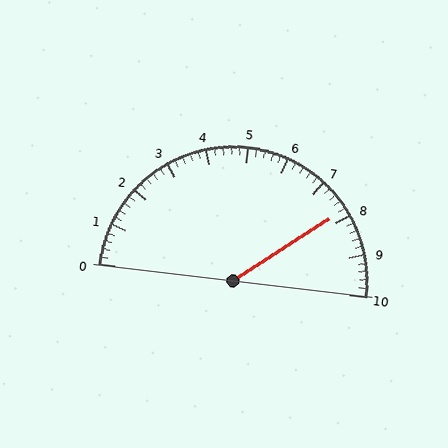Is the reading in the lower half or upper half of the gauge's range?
The reading is in the upper half of the range (0 to 10).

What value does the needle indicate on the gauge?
The needle indicates approximately 7.8.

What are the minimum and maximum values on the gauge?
The gauge ranges from 0 to 10.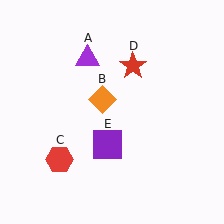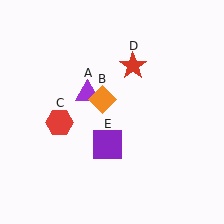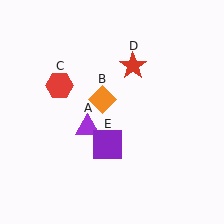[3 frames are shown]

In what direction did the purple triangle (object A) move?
The purple triangle (object A) moved down.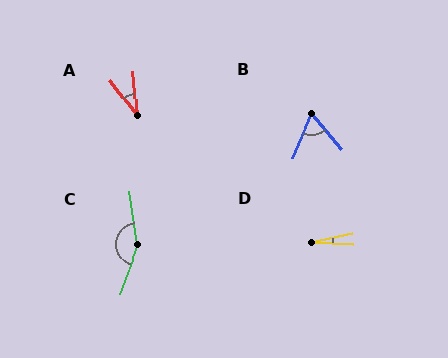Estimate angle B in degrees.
Approximately 62 degrees.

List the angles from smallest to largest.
D (15°), A (33°), B (62°), C (152°).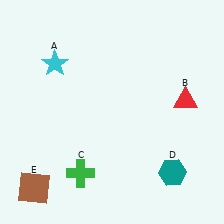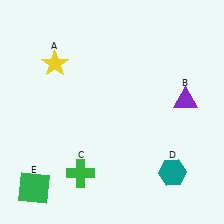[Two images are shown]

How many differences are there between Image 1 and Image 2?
There are 3 differences between the two images.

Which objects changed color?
A changed from cyan to yellow. B changed from red to purple. E changed from brown to green.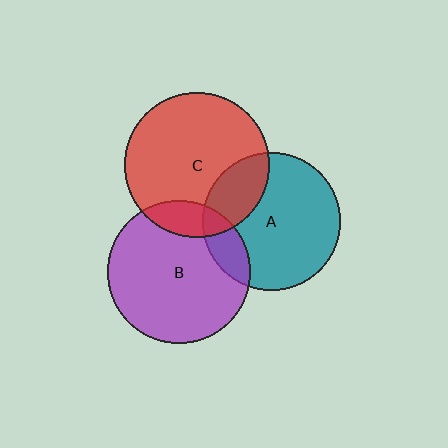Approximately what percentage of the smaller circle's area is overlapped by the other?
Approximately 25%.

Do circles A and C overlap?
Yes.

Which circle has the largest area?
Circle C (red).